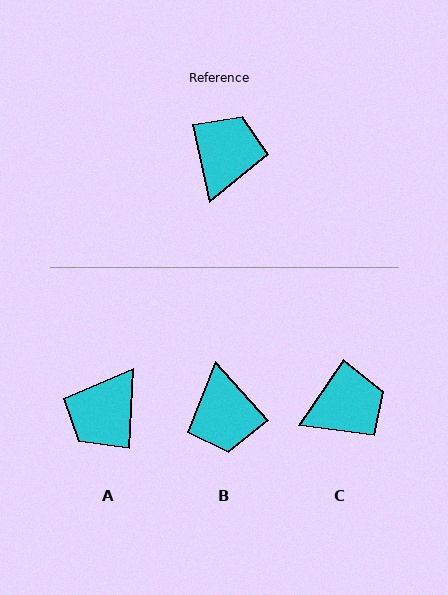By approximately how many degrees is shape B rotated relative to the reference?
Approximately 150 degrees clockwise.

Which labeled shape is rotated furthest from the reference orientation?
A, about 164 degrees away.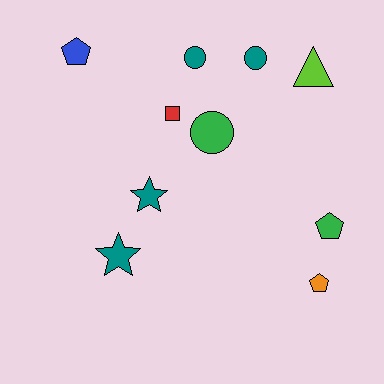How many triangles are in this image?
There is 1 triangle.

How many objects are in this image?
There are 10 objects.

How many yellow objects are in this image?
There are no yellow objects.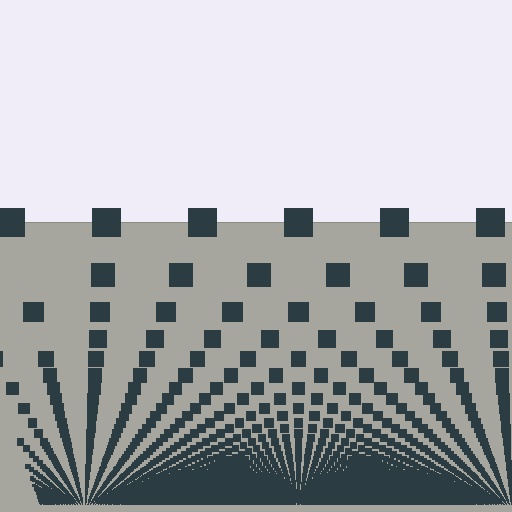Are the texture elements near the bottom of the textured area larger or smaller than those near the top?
Smaller. The gradient is inverted — elements near the bottom are smaller and denser.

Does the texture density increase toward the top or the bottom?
Density increases toward the bottom.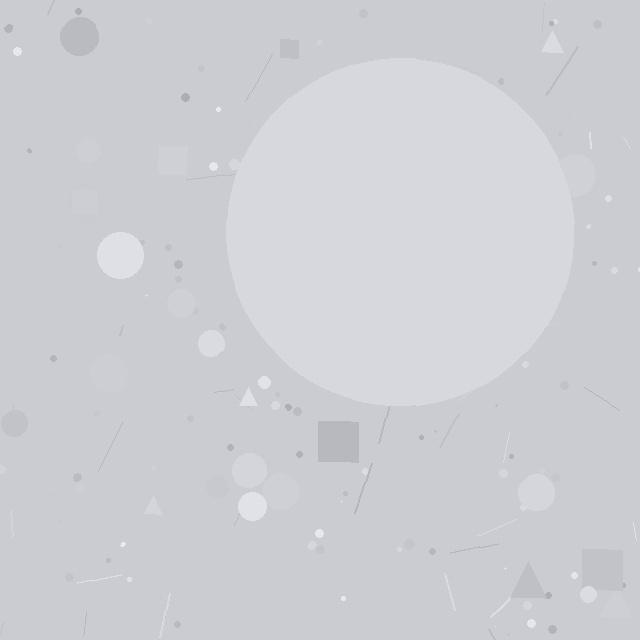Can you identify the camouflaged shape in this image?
The camouflaged shape is a circle.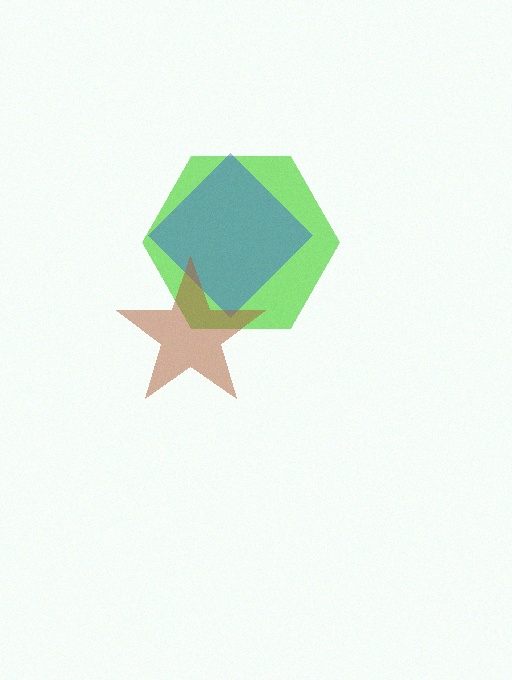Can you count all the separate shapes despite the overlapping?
Yes, there are 3 separate shapes.